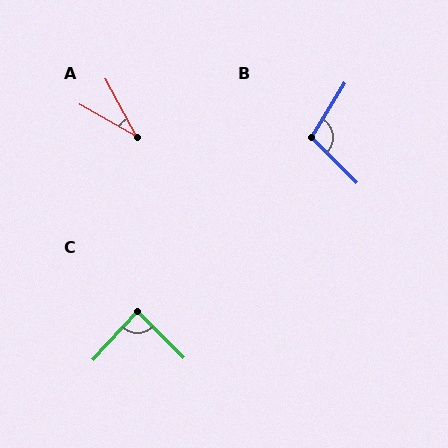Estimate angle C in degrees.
Approximately 87 degrees.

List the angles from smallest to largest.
A (33°), C (87°), B (104°).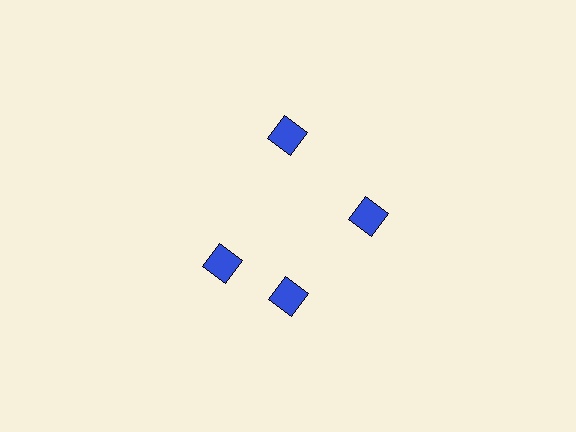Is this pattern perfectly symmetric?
No. The 4 blue diamonds are arranged in a ring, but one element near the 9 o'clock position is rotated out of alignment along the ring, breaking the 4-fold rotational symmetry.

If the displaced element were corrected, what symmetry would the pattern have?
It would have 4-fold rotational symmetry — the pattern would map onto itself every 90 degrees.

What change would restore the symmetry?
The symmetry would be restored by rotating it back into even spacing with its neighbors so that all 4 diamonds sit at equal angles and equal distance from the center.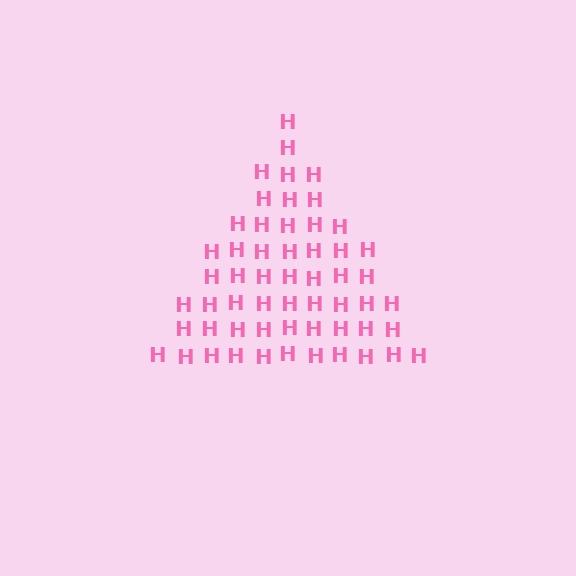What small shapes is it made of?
It is made of small letter H's.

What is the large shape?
The large shape is a triangle.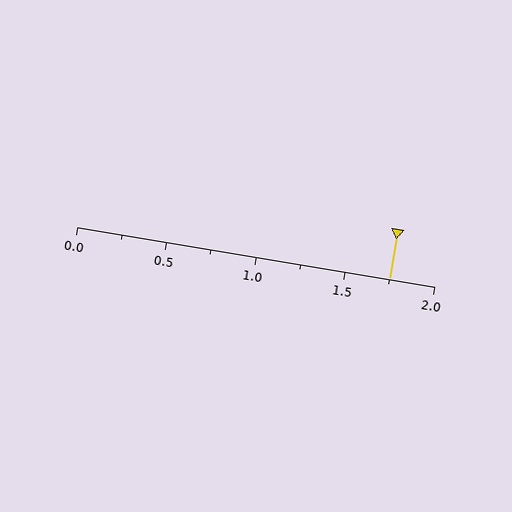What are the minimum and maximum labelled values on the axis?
The axis runs from 0.0 to 2.0.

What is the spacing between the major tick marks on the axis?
The major ticks are spaced 0.5 apart.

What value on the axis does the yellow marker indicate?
The marker indicates approximately 1.75.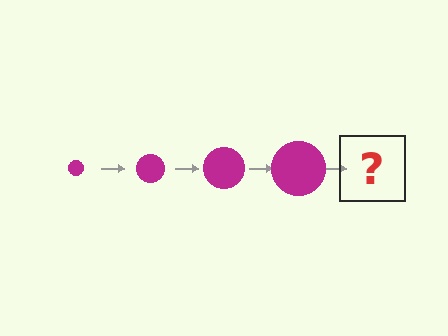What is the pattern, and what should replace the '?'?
The pattern is that the circle gets progressively larger each step. The '?' should be a magenta circle, larger than the previous one.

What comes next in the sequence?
The next element should be a magenta circle, larger than the previous one.